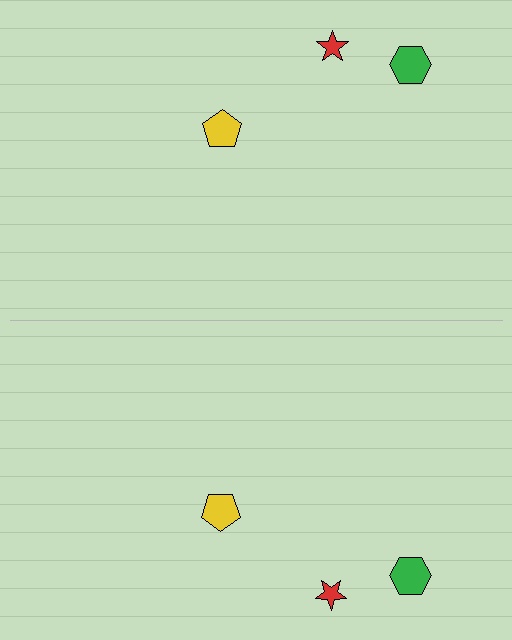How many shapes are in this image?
There are 6 shapes in this image.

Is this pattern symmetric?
Yes, this pattern has bilateral (reflection) symmetry.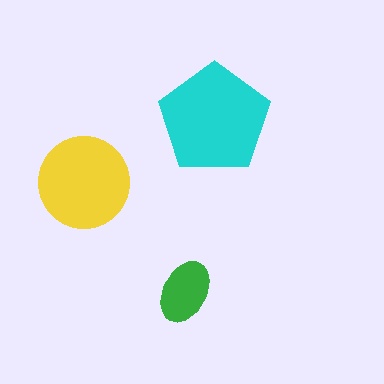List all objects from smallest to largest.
The green ellipse, the yellow circle, the cyan pentagon.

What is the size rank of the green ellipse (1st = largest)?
3rd.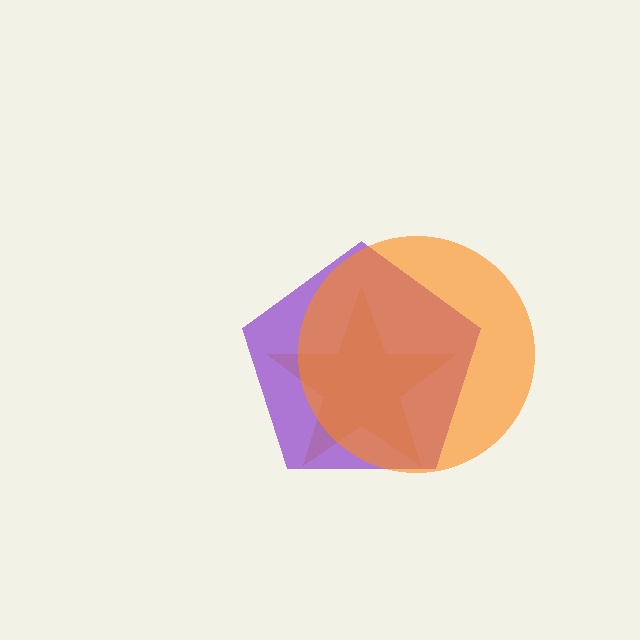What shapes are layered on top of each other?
The layered shapes are: a yellow star, a purple pentagon, an orange circle.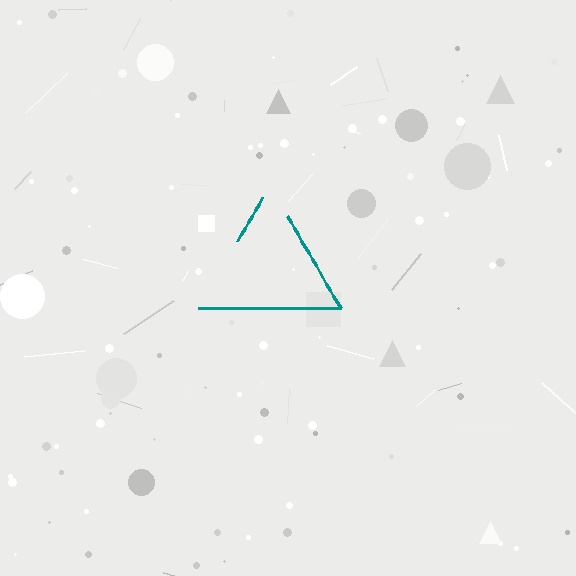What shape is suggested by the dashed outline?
The dashed outline suggests a triangle.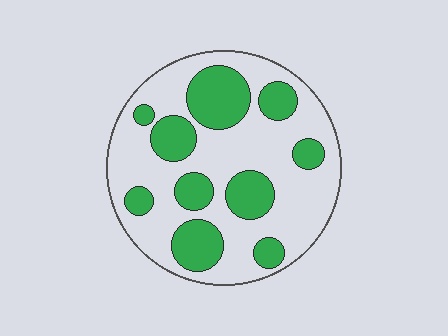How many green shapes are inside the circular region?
10.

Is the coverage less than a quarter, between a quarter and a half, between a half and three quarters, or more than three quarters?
Between a quarter and a half.